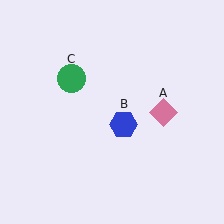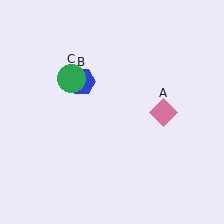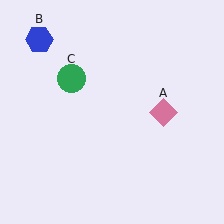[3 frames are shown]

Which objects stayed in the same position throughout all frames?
Pink diamond (object A) and green circle (object C) remained stationary.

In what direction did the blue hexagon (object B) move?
The blue hexagon (object B) moved up and to the left.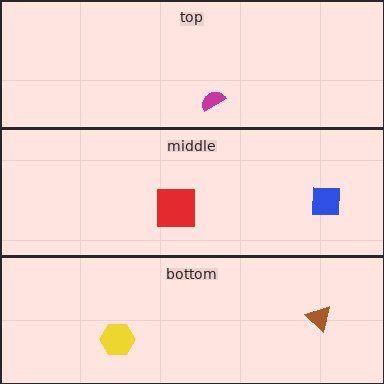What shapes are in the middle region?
The red square, the blue square.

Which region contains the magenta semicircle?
The top region.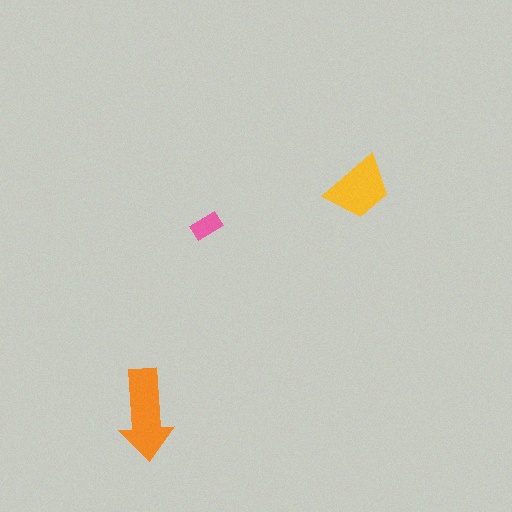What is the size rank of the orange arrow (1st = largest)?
1st.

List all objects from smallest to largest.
The pink rectangle, the yellow trapezoid, the orange arrow.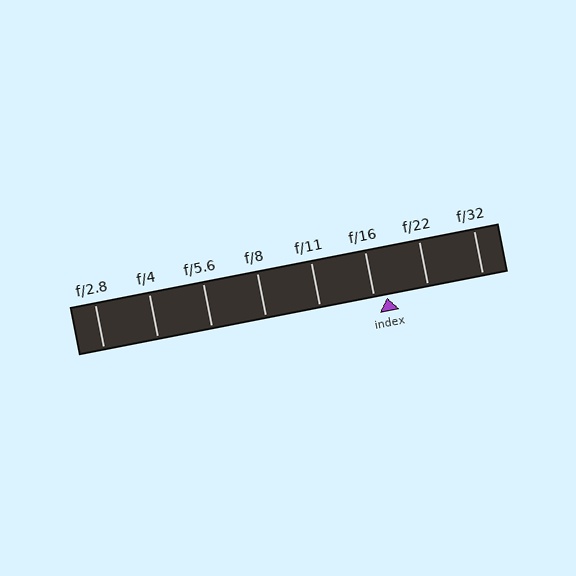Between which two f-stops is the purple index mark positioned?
The index mark is between f/16 and f/22.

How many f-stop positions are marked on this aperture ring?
There are 8 f-stop positions marked.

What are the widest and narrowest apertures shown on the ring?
The widest aperture shown is f/2.8 and the narrowest is f/32.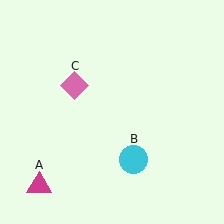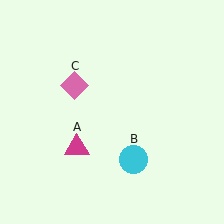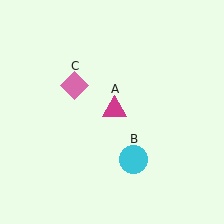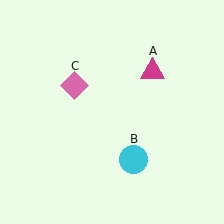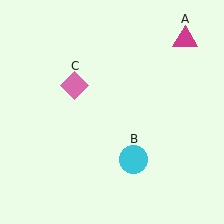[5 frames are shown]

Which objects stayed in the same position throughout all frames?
Cyan circle (object B) and pink diamond (object C) remained stationary.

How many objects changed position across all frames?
1 object changed position: magenta triangle (object A).